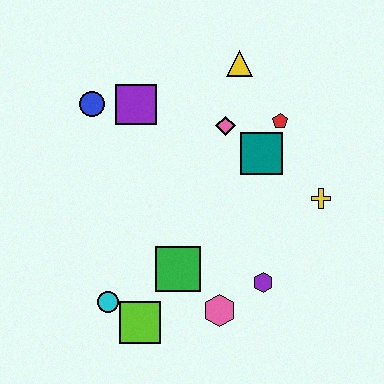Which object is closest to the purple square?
The blue circle is closest to the purple square.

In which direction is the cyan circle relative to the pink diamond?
The cyan circle is below the pink diamond.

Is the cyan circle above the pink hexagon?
Yes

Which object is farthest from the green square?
The yellow triangle is farthest from the green square.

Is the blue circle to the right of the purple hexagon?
No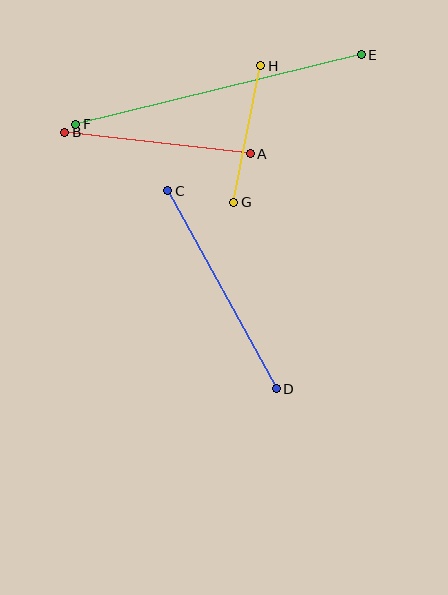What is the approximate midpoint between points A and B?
The midpoint is at approximately (157, 143) pixels.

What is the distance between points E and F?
The distance is approximately 294 pixels.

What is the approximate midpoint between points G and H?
The midpoint is at approximately (247, 134) pixels.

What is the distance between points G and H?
The distance is approximately 139 pixels.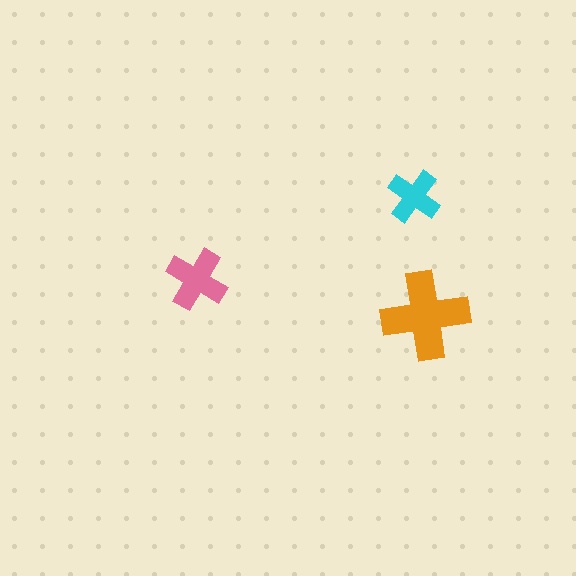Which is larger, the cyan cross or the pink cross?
The pink one.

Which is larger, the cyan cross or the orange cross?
The orange one.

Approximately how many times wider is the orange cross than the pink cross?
About 1.5 times wider.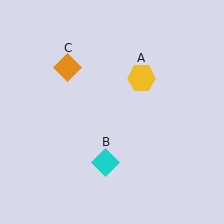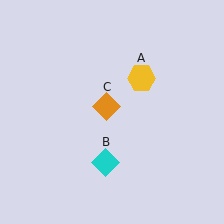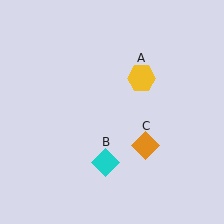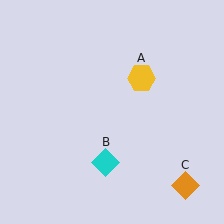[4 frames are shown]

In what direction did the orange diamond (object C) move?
The orange diamond (object C) moved down and to the right.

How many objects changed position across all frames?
1 object changed position: orange diamond (object C).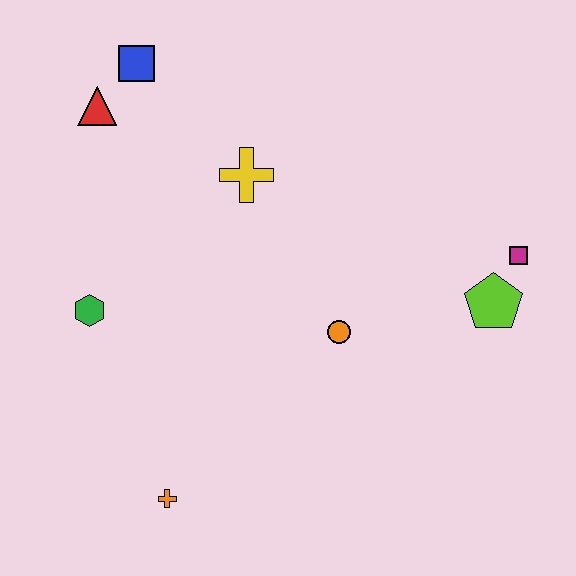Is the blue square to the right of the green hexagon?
Yes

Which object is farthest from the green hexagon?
The magenta square is farthest from the green hexagon.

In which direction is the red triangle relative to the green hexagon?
The red triangle is above the green hexagon.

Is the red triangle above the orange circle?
Yes